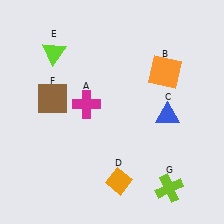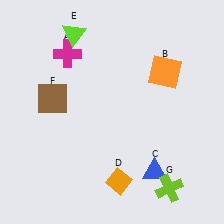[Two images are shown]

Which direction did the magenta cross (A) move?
The magenta cross (A) moved up.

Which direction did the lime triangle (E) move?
The lime triangle (E) moved right.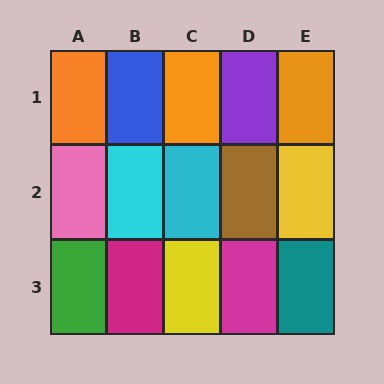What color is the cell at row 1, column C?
Orange.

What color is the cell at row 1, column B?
Blue.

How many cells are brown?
1 cell is brown.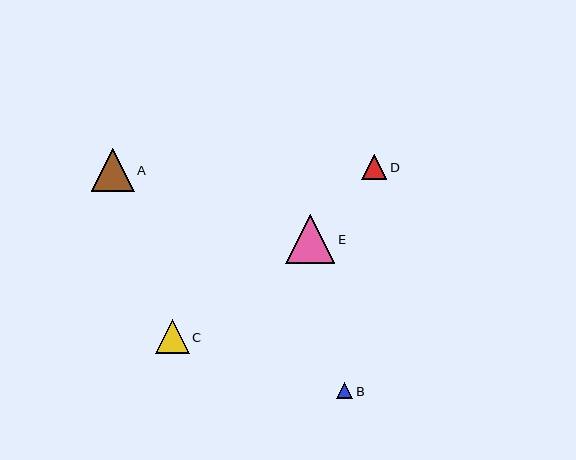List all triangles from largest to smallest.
From largest to smallest: E, A, C, D, B.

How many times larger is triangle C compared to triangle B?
Triangle C is approximately 2.0 times the size of triangle B.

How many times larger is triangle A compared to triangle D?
Triangle A is approximately 1.7 times the size of triangle D.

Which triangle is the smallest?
Triangle B is the smallest with a size of approximately 17 pixels.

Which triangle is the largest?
Triangle E is the largest with a size of approximately 49 pixels.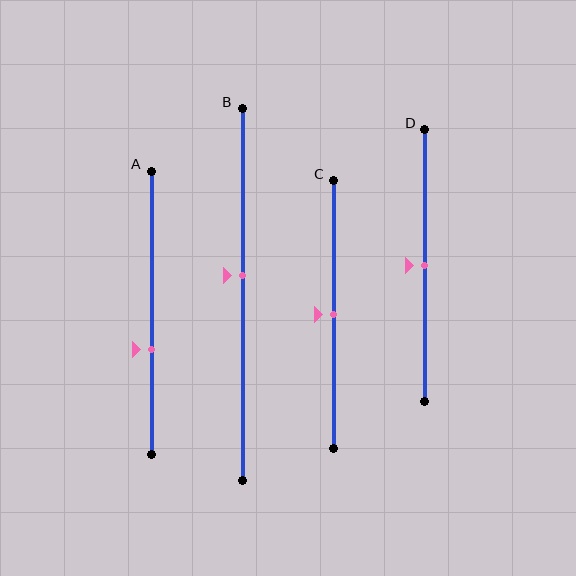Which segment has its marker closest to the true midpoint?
Segment C has its marker closest to the true midpoint.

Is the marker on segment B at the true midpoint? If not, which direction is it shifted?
No, the marker on segment B is shifted upward by about 5% of the segment length.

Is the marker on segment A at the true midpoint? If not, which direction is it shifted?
No, the marker on segment A is shifted downward by about 13% of the segment length.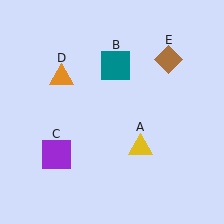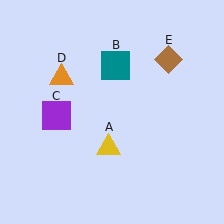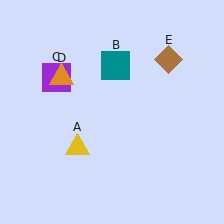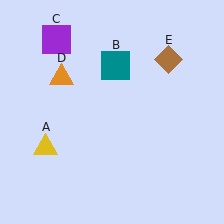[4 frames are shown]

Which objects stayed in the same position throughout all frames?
Teal square (object B) and orange triangle (object D) and brown diamond (object E) remained stationary.